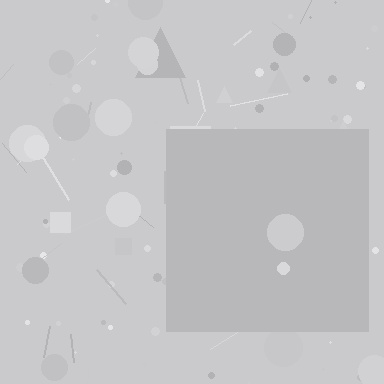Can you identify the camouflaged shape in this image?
The camouflaged shape is a square.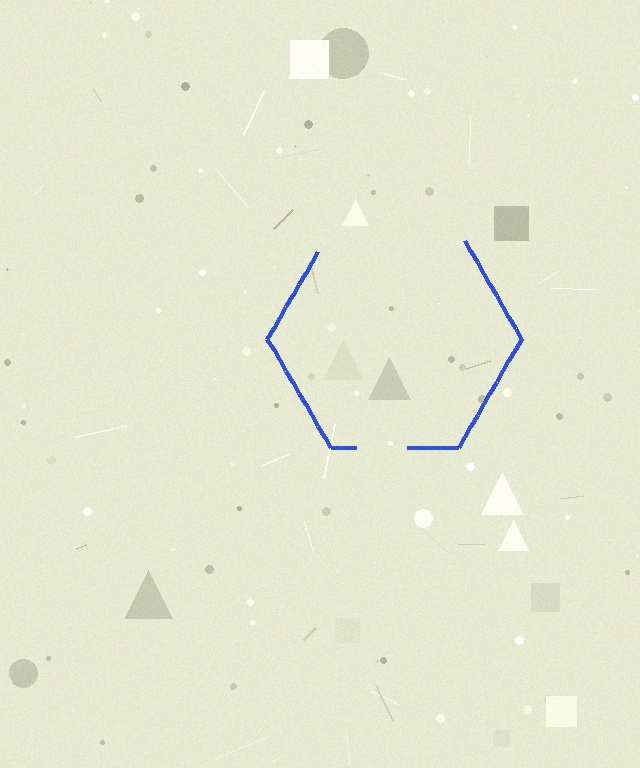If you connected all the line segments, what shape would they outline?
They would outline a hexagon.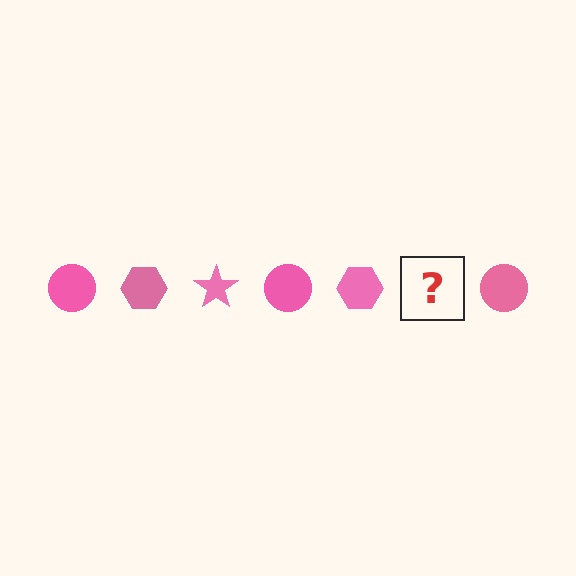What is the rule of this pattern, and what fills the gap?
The rule is that the pattern cycles through circle, hexagon, star shapes in pink. The gap should be filled with a pink star.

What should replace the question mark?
The question mark should be replaced with a pink star.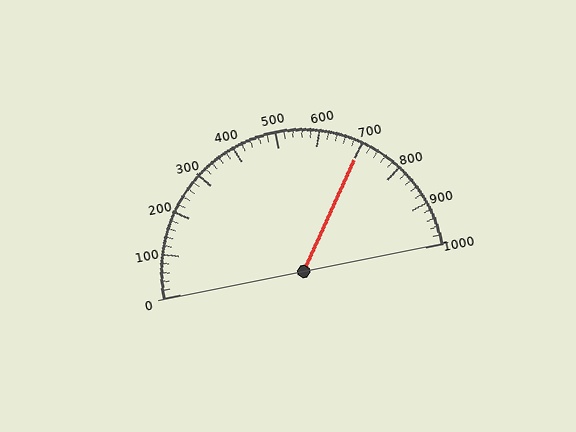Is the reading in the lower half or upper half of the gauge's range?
The reading is in the upper half of the range (0 to 1000).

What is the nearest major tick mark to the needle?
The nearest major tick mark is 700.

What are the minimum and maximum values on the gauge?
The gauge ranges from 0 to 1000.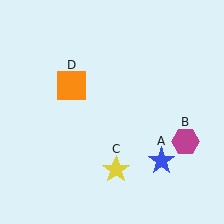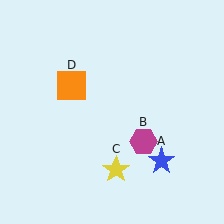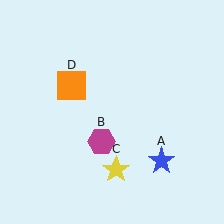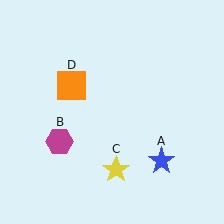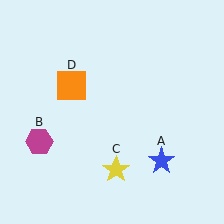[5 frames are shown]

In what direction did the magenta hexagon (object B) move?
The magenta hexagon (object B) moved left.